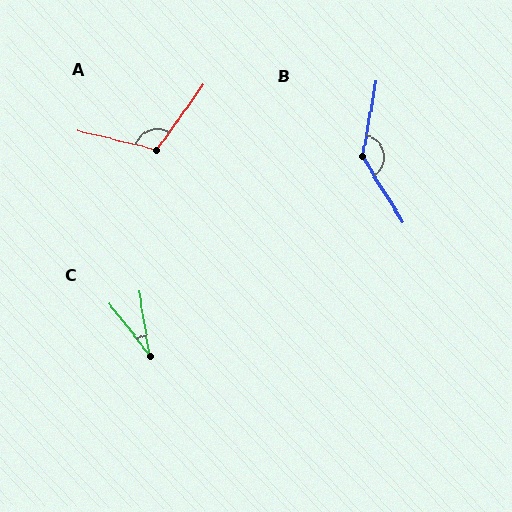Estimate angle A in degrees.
Approximately 112 degrees.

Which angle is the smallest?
C, at approximately 29 degrees.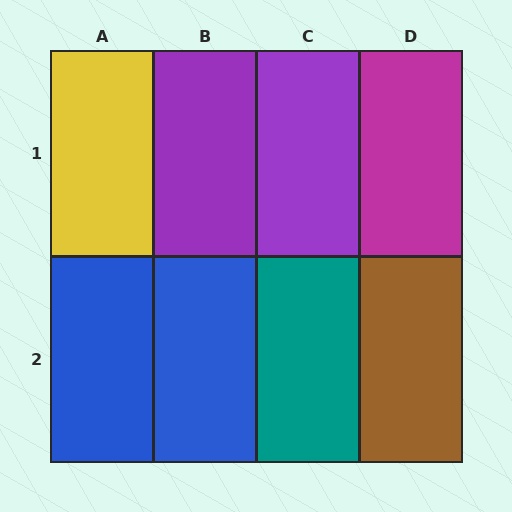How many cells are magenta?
1 cell is magenta.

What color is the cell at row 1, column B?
Purple.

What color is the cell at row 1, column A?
Yellow.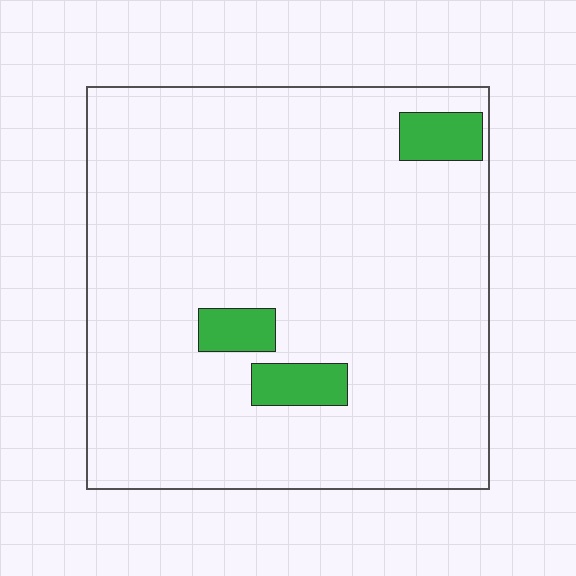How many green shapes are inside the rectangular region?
3.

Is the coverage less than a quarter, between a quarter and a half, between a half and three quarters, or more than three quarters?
Less than a quarter.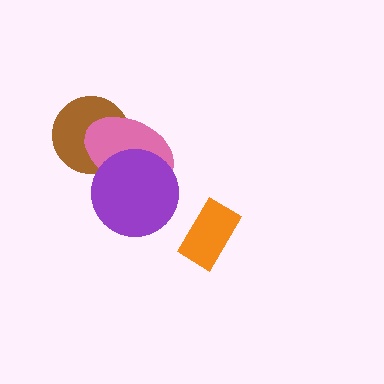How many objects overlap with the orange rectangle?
0 objects overlap with the orange rectangle.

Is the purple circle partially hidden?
No, no other shape covers it.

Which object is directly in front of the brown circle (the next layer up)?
The pink ellipse is directly in front of the brown circle.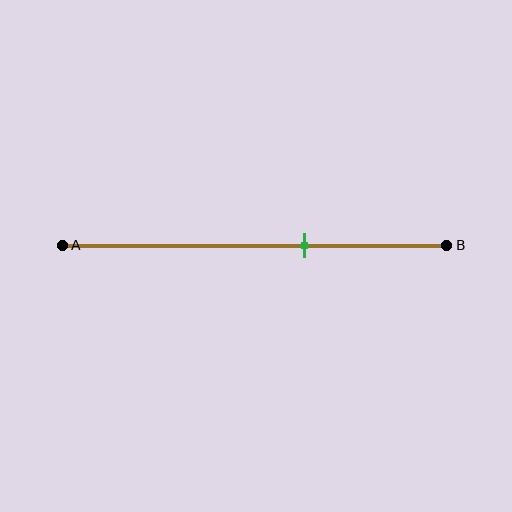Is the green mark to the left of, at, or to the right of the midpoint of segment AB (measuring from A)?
The green mark is to the right of the midpoint of segment AB.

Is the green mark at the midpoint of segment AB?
No, the mark is at about 65% from A, not at the 50% midpoint.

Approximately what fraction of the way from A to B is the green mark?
The green mark is approximately 65% of the way from A to B.